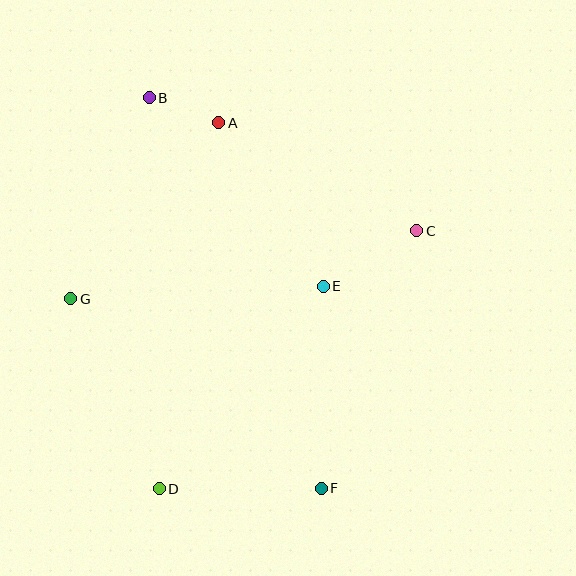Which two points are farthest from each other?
Points B and F are farthest from each other.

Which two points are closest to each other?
Points A and B are closest to each other.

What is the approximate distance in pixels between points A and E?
The distance between A and E is approximately 194 pixels.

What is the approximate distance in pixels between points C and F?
The distance between C and F is approximately 275 pixels.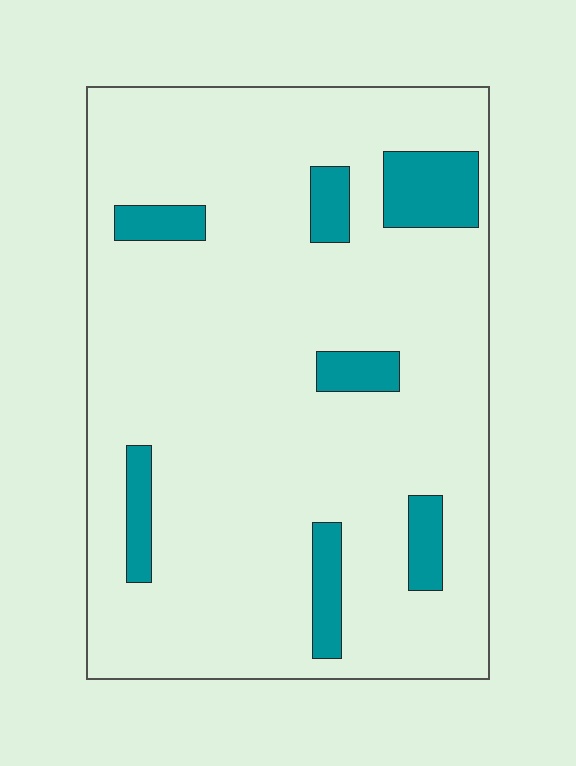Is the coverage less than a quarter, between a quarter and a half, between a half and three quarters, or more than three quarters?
Less than a quarter.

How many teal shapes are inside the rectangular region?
7.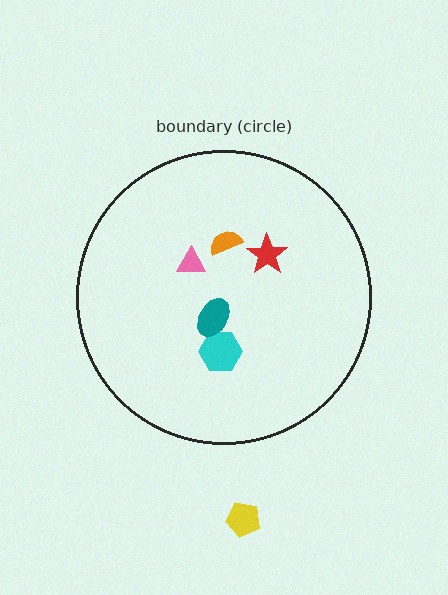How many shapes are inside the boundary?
5 inside, 1 outside.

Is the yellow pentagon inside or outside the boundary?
Outside.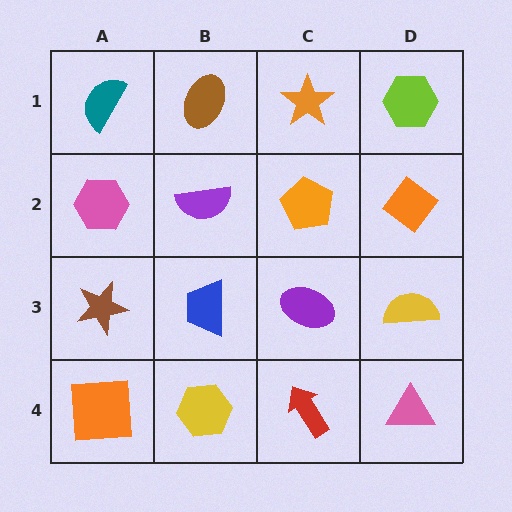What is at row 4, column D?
A pink triangle.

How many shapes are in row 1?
4 shapes.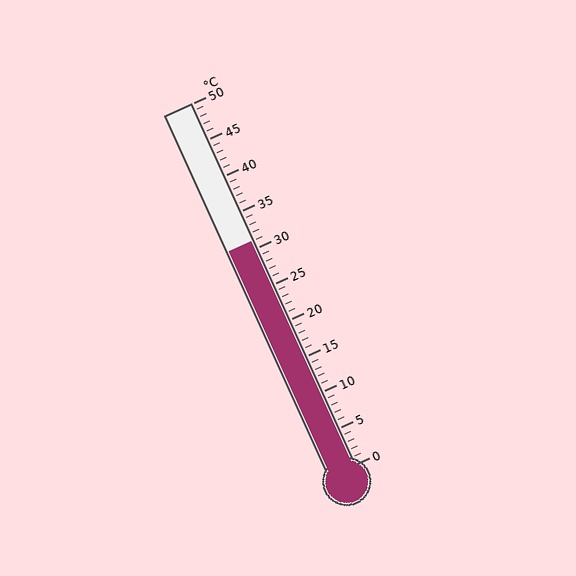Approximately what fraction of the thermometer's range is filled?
The thermometer is filled to approximately 60% of its range.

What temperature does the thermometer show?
The thermometer shows approximately 31°C.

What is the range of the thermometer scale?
The thermometer scale ranges from 0°C to 50°C.